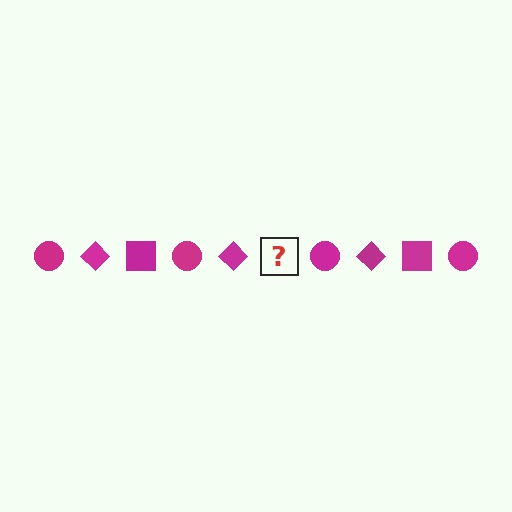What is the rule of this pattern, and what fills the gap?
The rule is that the pattern cycles through circle, diamond, square shapes in magenta. The gap should be filled with a magenta square.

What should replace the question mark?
The question mark should be replaced with a magenta square.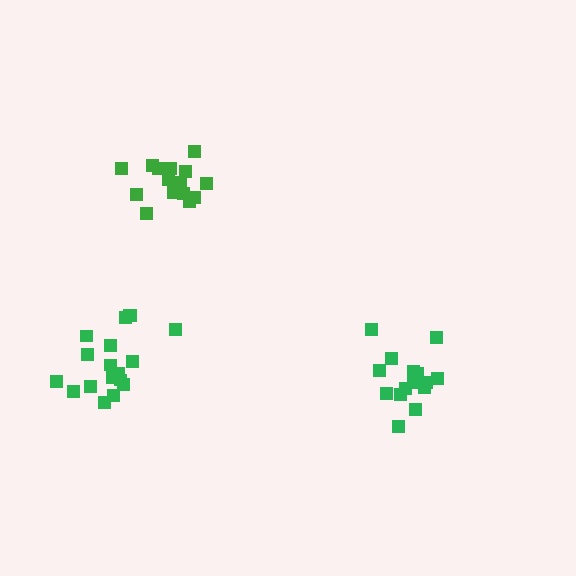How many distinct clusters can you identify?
There are 3 distinct clusters.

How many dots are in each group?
Group 1: 15 dots, Group 2: 16 dots, Group 3: 18 dots (49 total).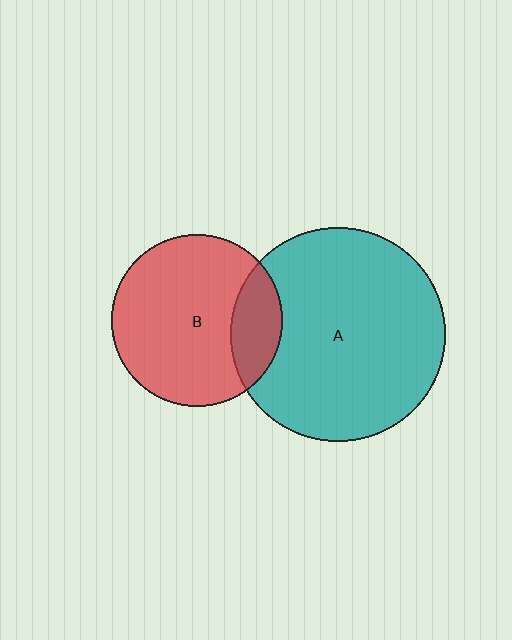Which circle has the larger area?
Circle A (teal).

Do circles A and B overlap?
Yes.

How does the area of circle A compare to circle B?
Approximately 1.6 times.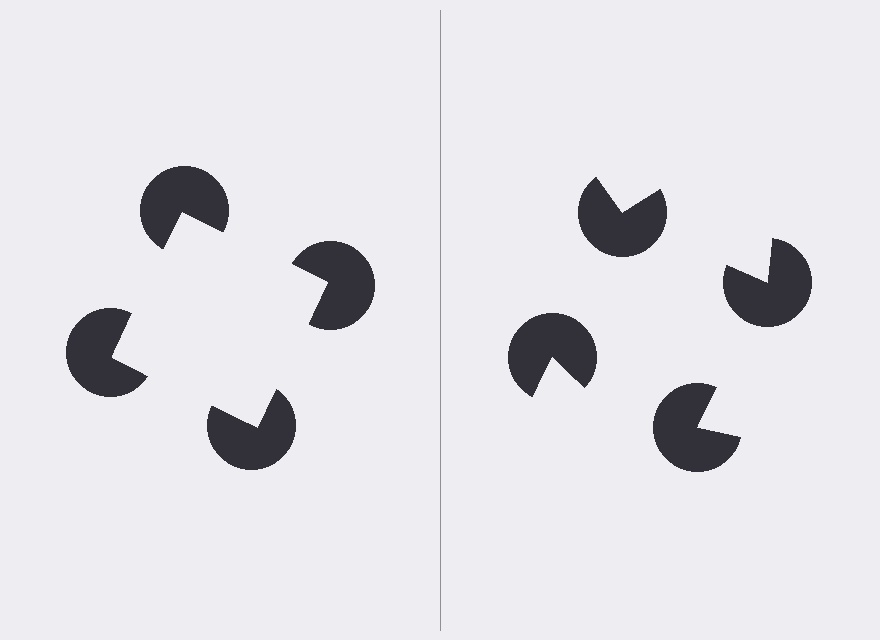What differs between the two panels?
The pac-man discs are positioned identically on both sides; only the wedge orientations differ. On the left they align to a square; on the right they are misaligned.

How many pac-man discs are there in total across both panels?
8 — 4 on each side.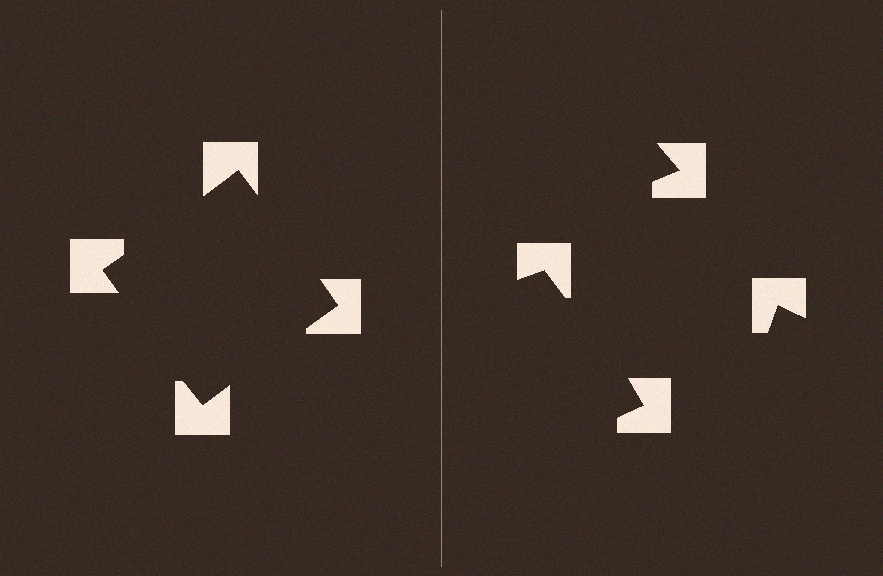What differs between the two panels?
The notched squares are positioned identically on both sides; only the wedge orientations differ. On the left they align to a square; on the right they are misaligned.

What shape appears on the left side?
An illusory square.